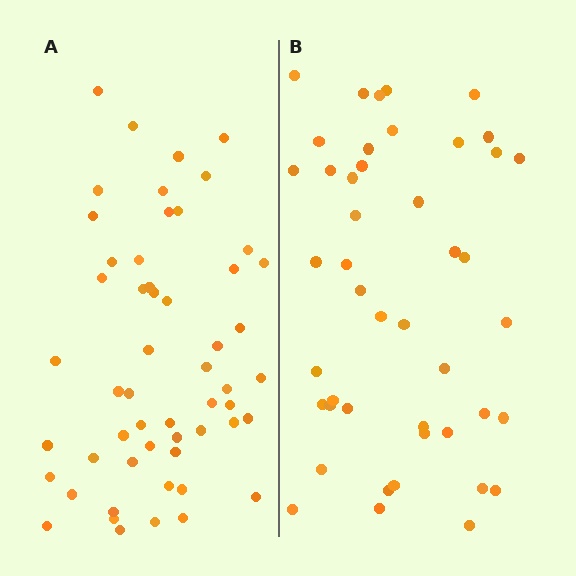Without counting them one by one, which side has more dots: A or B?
Region A (the left region) has more dots.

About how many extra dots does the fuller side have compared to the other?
Region A has roughly 8 or so more dots than region B.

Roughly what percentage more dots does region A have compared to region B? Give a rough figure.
About 20% more.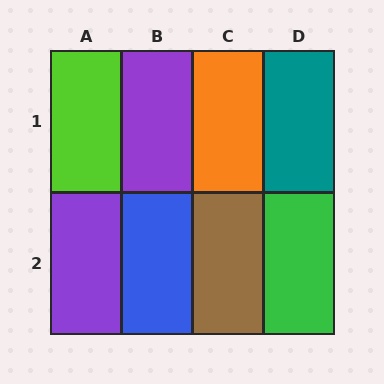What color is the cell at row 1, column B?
Purple.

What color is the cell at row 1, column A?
Lime.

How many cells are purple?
2 cells are purple.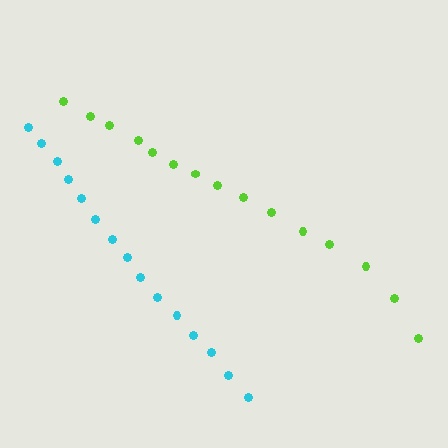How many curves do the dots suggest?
There are 2 distinct paths.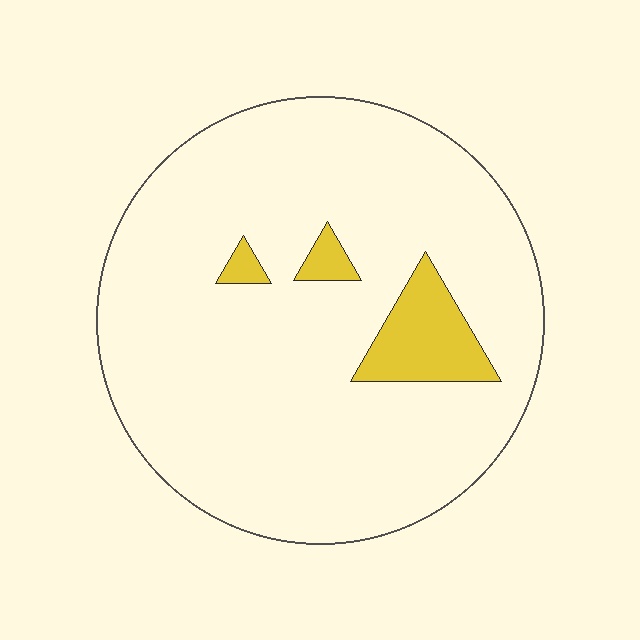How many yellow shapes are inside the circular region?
3.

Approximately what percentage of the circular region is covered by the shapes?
Approximately 10%.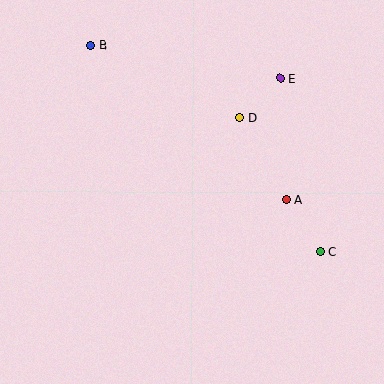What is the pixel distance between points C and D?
The distance between C and D is 155 pixels.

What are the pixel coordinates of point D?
Point D is at (240, 118).